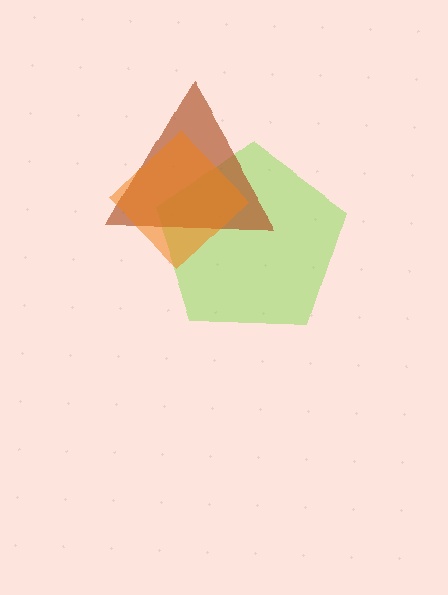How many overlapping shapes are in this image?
There are 3 overlapping shapes in the image.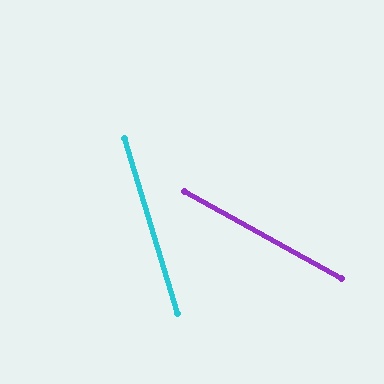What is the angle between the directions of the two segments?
Approximately 44 degrees.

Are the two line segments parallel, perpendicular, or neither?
Neither parallel nor perpendicular — they differ by about 44°.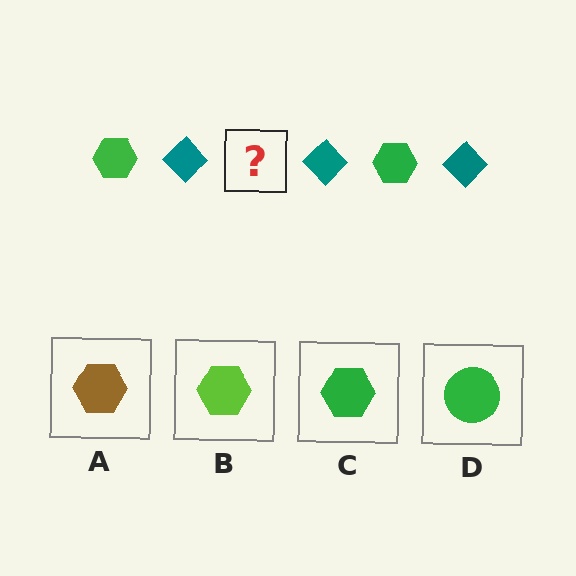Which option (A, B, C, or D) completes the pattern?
C.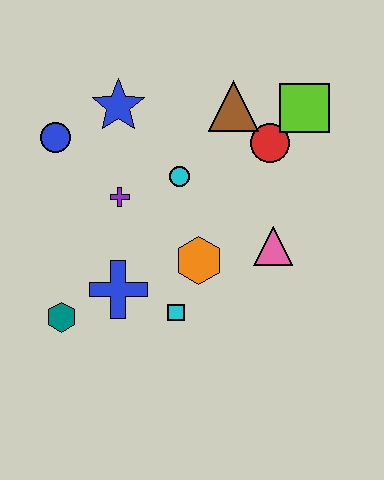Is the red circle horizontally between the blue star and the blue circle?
No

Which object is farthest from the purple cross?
The lime square is farthest from the purple cross.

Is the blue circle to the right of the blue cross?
No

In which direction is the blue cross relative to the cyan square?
The blue cross is to the left of the cyan square.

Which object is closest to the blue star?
The blue circle is closest to the blue star.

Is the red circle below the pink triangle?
No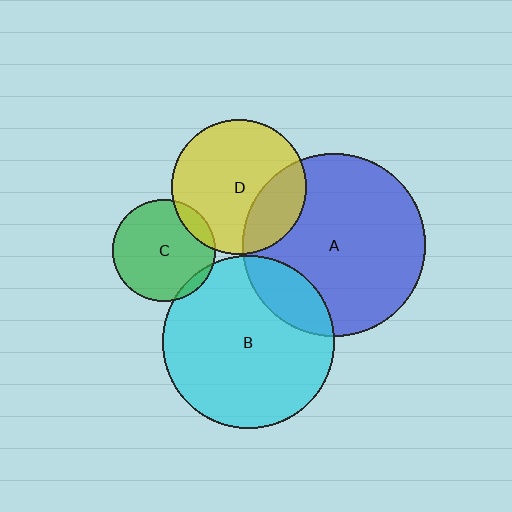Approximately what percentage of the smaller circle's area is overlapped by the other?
Approximately 10%.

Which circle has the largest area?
Circle A (blue).